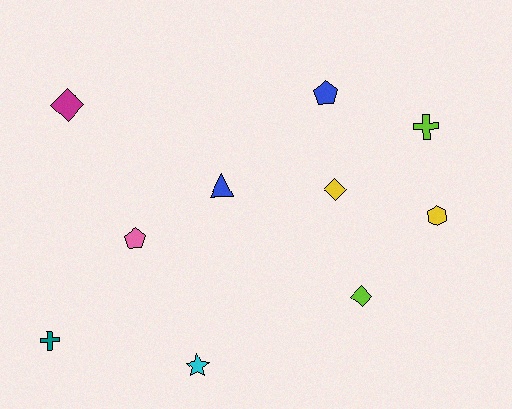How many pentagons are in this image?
There are 2 pentagons.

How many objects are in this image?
There are 10 objects.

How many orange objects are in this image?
There are no orange objects.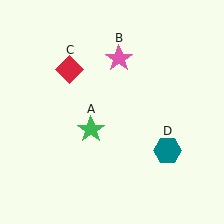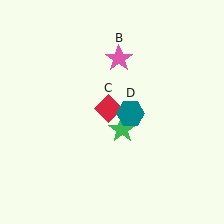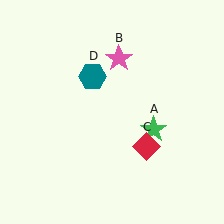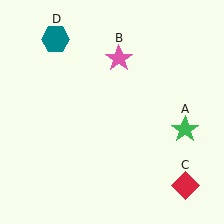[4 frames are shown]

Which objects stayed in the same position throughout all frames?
Pink star (object B) remained stationary.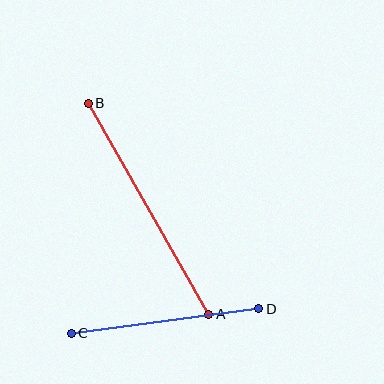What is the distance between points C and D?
The distance is approximately 189 pixels.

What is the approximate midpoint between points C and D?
The midpoint is at approximately (165, 321) pixels.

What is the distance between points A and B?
The distance is approximately 243 pixels.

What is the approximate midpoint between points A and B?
The midpoint is at approximately (148, 209) pixels.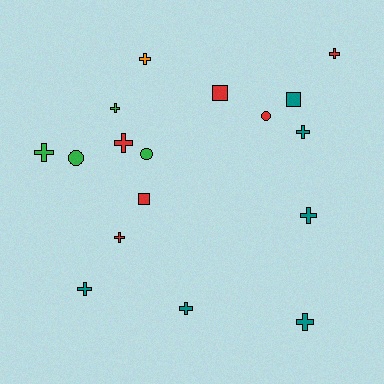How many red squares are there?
There are 2 red squares.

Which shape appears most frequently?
Cross, with 11 objects.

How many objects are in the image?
There are 17 objects.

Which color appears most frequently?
Teal, with 6 objects.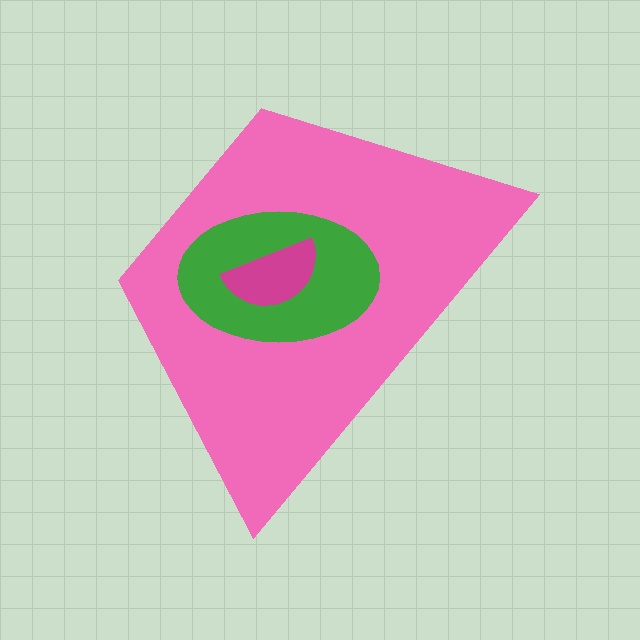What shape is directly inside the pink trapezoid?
The green ellipse.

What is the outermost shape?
The pink trapezoid.